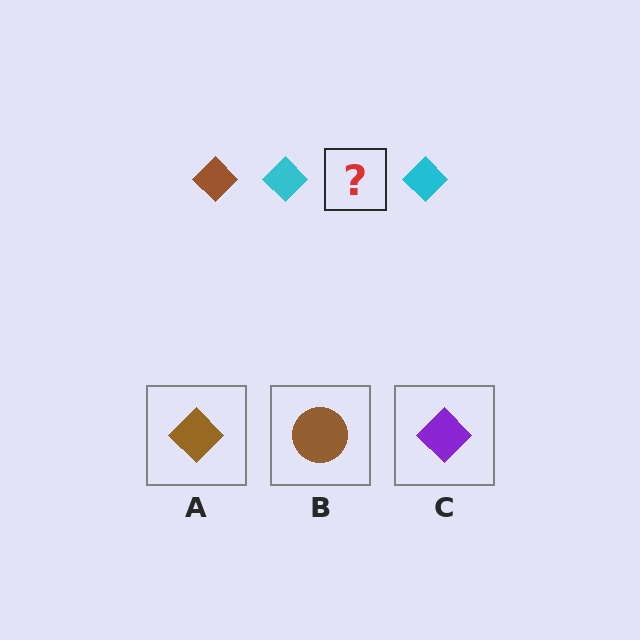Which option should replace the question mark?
Option A.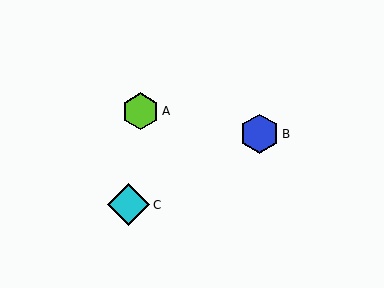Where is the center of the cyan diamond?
The center of the cyan diamond is at (129, 205).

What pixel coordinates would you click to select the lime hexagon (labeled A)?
Click at (141, 111) to select the lime hexagon A.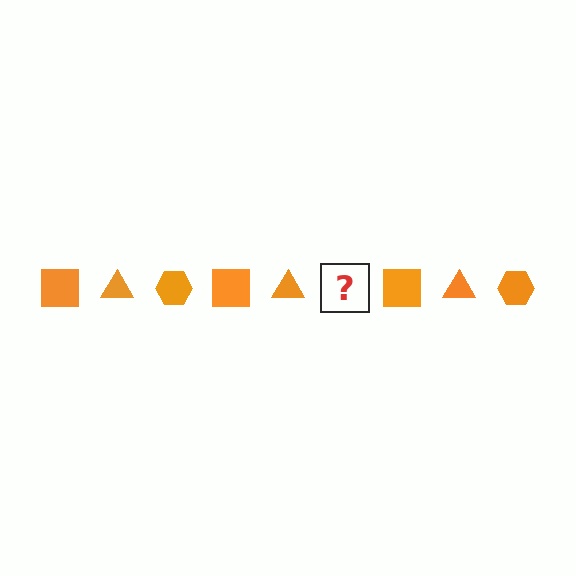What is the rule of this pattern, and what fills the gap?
The rule is that the pattern cycles through square, triangle, hexagon shapes in orange. The gap should be filled with an orange hexagon.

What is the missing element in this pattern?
The missing element is an orange hexagon.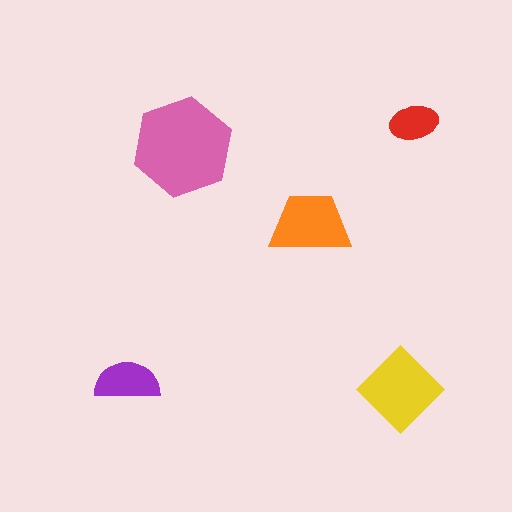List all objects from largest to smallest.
The pink hexagon, the yellow diamond, the orange trapezoid, the purple semicircle, the red ellipse.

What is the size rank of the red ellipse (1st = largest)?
5th.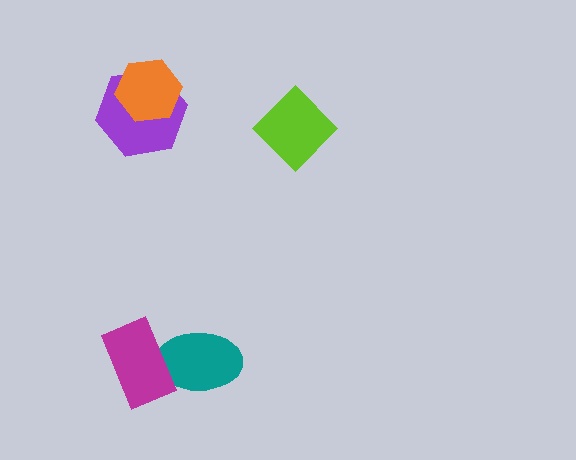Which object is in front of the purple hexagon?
The orange hexagon is in front of the purple hexagon.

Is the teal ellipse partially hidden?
Yes, it is partially covered by another shape.